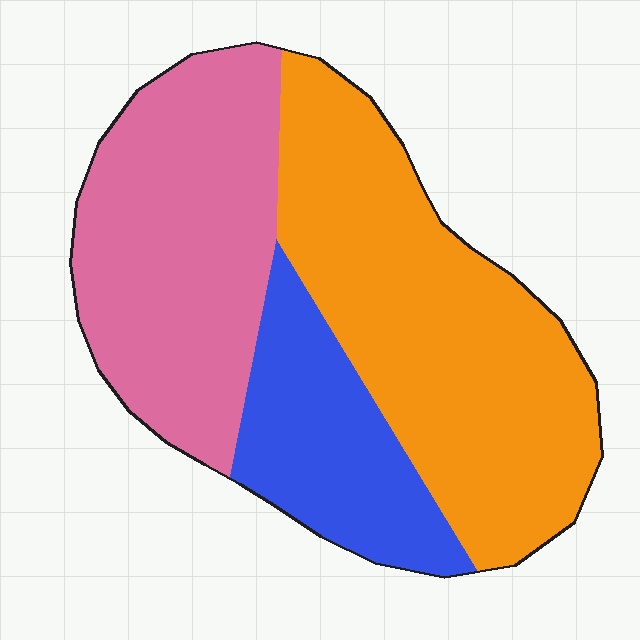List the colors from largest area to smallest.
From largest to smallest: orange, pink, blue.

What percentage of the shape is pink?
Pink takes up between a third and a half of the shape.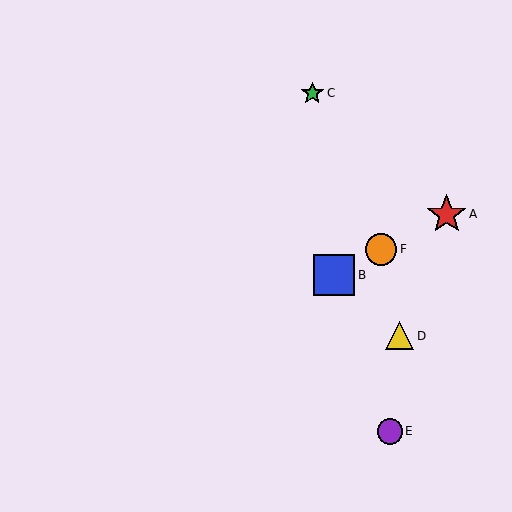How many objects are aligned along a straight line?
3 objects (A, B, F) are aligned along a straight line.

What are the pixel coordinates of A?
Object A is at (447, 214).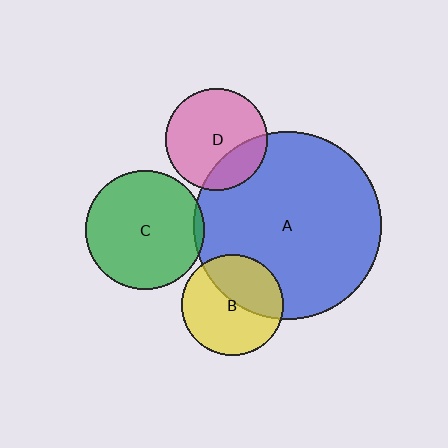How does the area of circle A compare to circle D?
Approximately 3.4 times.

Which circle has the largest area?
Circle A (blue).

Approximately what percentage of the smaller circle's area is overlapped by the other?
Approximately 25%.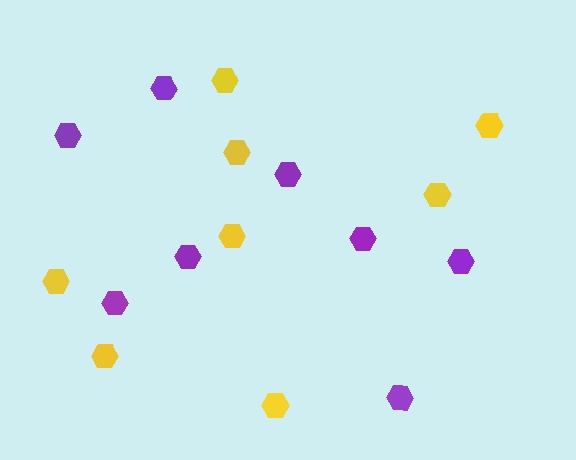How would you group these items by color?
There are 2 groups: one group of purple hexagons (8) and one group of yellow hexagons (8).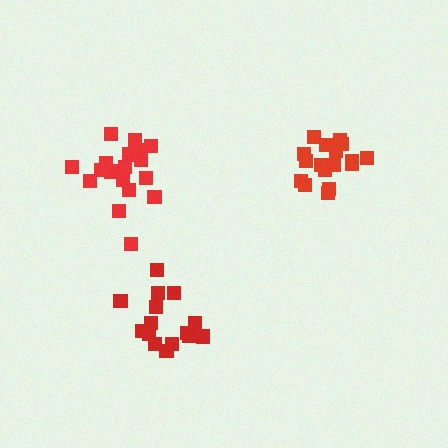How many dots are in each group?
Group 1: 15 dots, Group 2: 17 dots, Group 3: 18 dots (50 total).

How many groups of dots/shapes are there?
There are 3 groups.